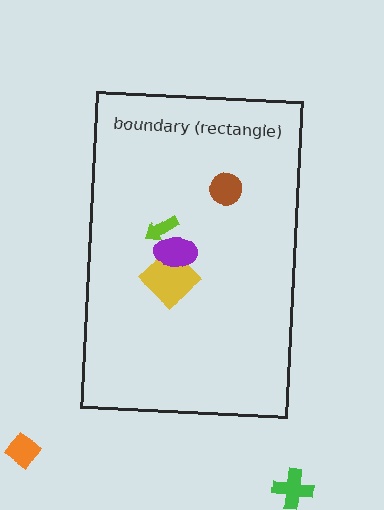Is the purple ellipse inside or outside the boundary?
Inside.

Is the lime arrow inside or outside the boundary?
Inside.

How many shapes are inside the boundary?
4 inside, 2 outside.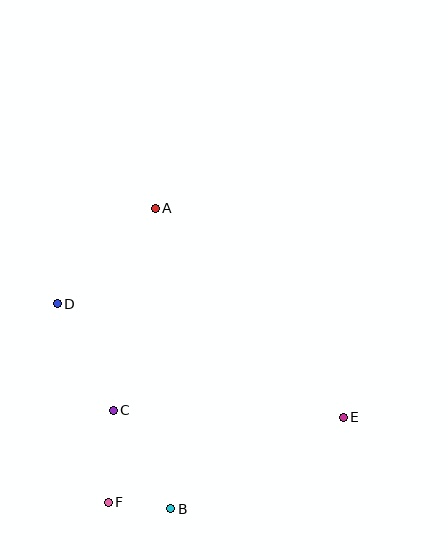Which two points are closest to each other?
Points B and F are closest to each other.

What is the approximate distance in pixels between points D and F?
The distance between D and F is approximately 205 pixels.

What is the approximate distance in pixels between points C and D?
The distance between C and D is approximately 120 pixels.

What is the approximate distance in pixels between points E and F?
The distance between E and F is approximately 250 pixels.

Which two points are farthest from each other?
Points D and E are farthest from each other.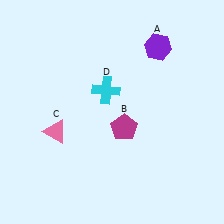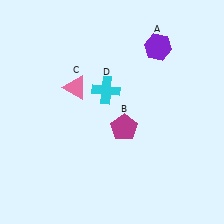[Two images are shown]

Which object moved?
The pink triangle (C) moved up.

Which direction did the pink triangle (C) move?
The pink triangle (C) moved up.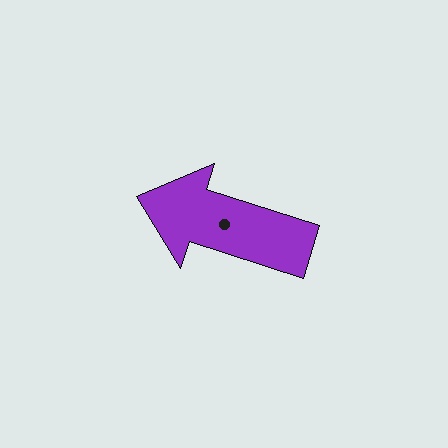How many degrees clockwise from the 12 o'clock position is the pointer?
Approximately 288 degrees.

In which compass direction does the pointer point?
West.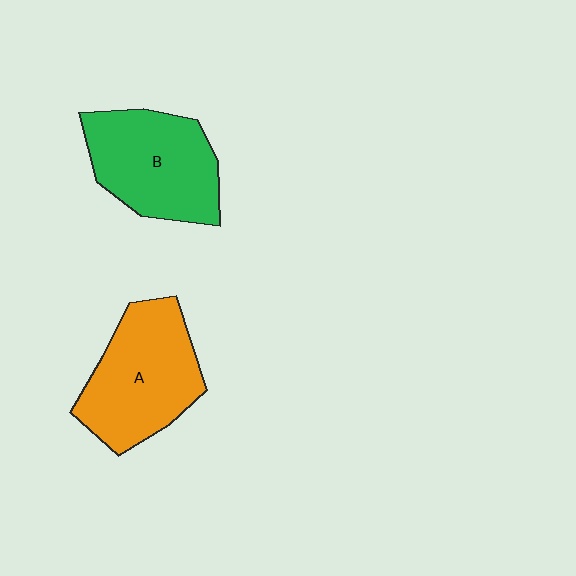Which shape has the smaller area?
Shape B (green).